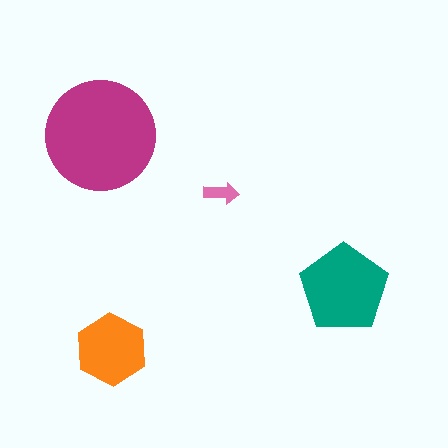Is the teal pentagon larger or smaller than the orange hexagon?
Larger.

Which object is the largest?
The magenta circle.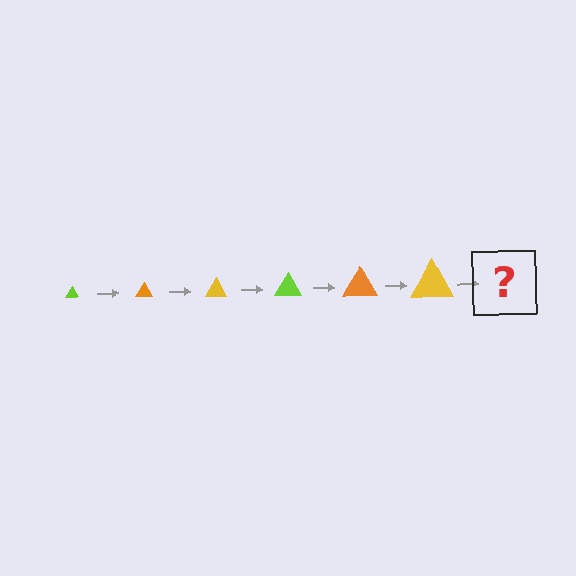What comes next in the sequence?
The next element should be a lime triangle, larger than the previous one.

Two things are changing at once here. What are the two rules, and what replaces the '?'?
The two rules are that the triangle grows larger each step and the color cycles through lime, orange, and yellow. The '?' should be a lime triangle, larger than the previous one.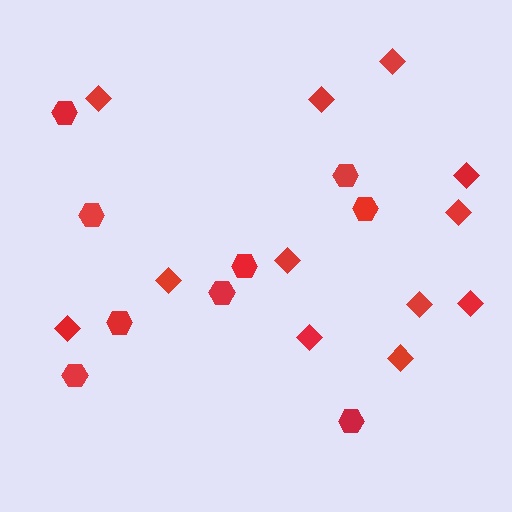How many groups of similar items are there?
There are 2 groups: one group of hexagons (9) and one group of diamonds (12).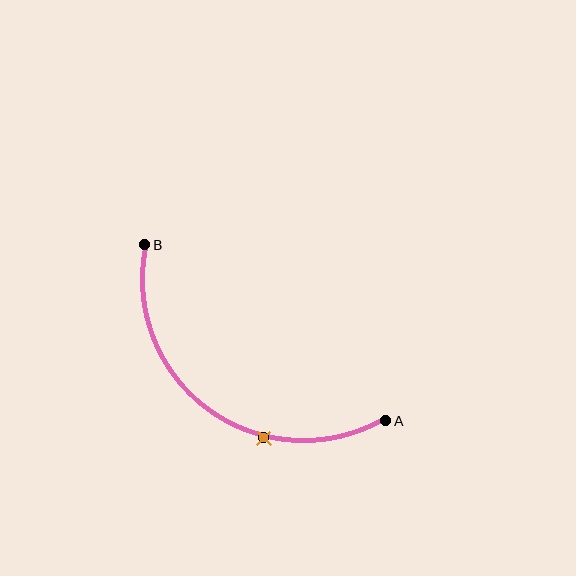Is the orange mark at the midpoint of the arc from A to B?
No. The orange mark lies on the arc but is closer to endpoint A. The arc midpoint would be at the point on the curve equidistant along the arc from both A and B.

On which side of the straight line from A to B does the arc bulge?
The arc bulges below and to the left of the straight line connecting A and B.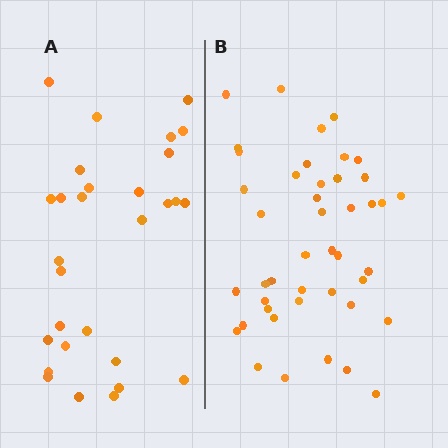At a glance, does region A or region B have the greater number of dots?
Region B (the right region) has more dots.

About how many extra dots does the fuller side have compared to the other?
Region B has approximately 15 more dots than region A.